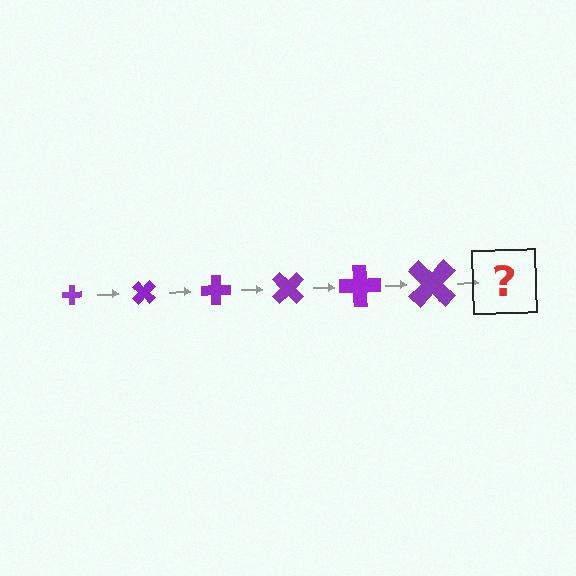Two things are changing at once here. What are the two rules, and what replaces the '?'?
The two rules are that the cross grows larger each step and it rotates 45 degrees each step. The '?' should be a cross, larger than the previous one and rotated 270 degrees from the start.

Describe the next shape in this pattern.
It should be a cross, larger than the previous one and rotated 270 degrees from the start.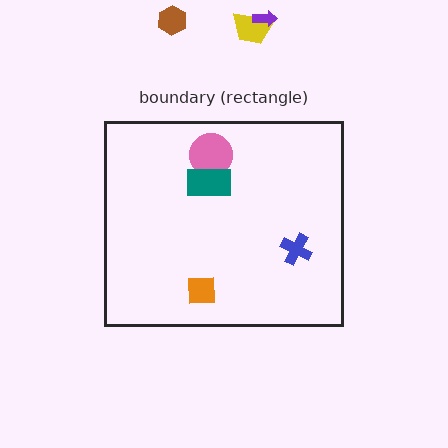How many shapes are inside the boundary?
4 inside, 3 outside.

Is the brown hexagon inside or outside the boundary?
Outside.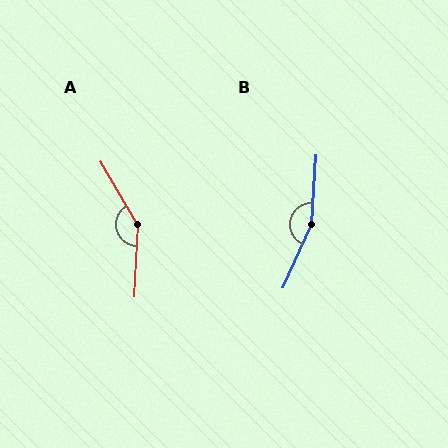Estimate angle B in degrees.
Approximately 160 degrees.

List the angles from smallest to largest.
A (147°), B (160°).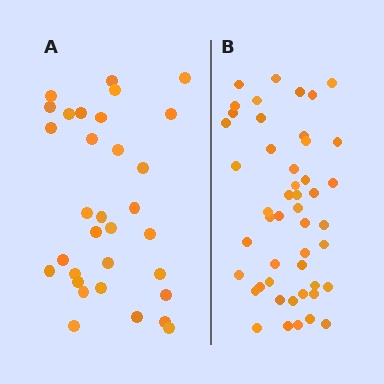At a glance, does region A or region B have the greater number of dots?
Region B (the right region) has more dots.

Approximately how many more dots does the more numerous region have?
Region B has approximately 15 more dots than region A.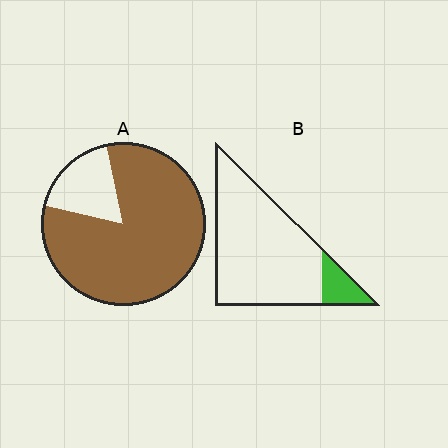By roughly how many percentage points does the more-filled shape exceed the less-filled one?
By roughly 70 percentage points (A over B).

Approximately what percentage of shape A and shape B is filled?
A is approximately 80% and B is approximately 15%.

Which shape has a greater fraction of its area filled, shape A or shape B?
Shape A.